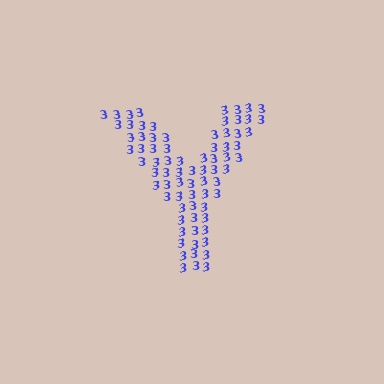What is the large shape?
The large shape is the letter Y.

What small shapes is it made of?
It is made of small digit 3's.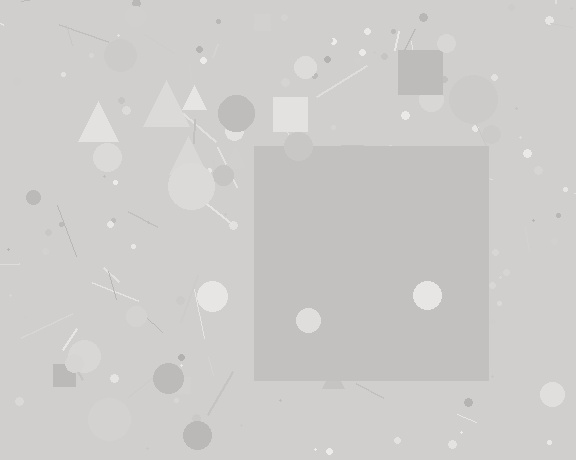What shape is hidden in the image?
A square is hidden in the image.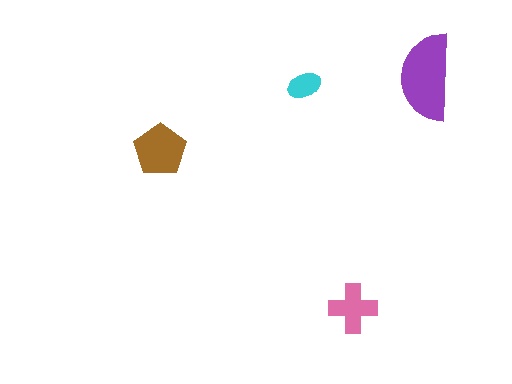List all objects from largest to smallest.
The purple semicircle, the brown pentagon, the pink cross, the cyan ellipse.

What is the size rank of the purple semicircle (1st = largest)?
1st.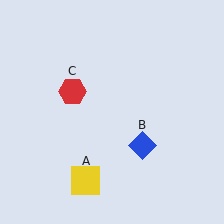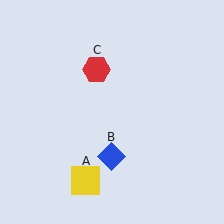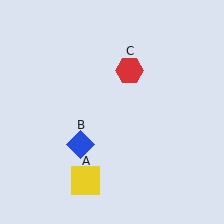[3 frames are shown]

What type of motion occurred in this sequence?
The blue diamond (object B), red hexagon (object C) rotated clockwise around the center of the scene.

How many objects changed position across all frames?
2 objects changed position: blue diamond (object B), red hexagon (object C).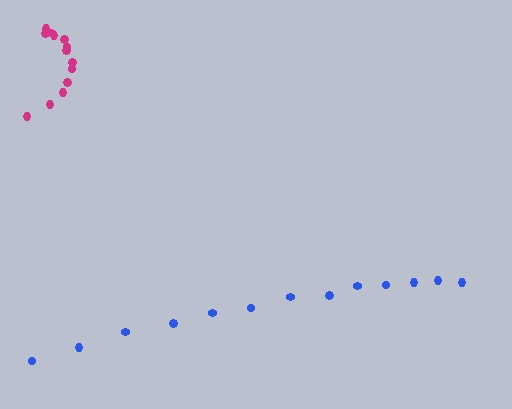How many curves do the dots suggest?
There are 2 distinct paths.